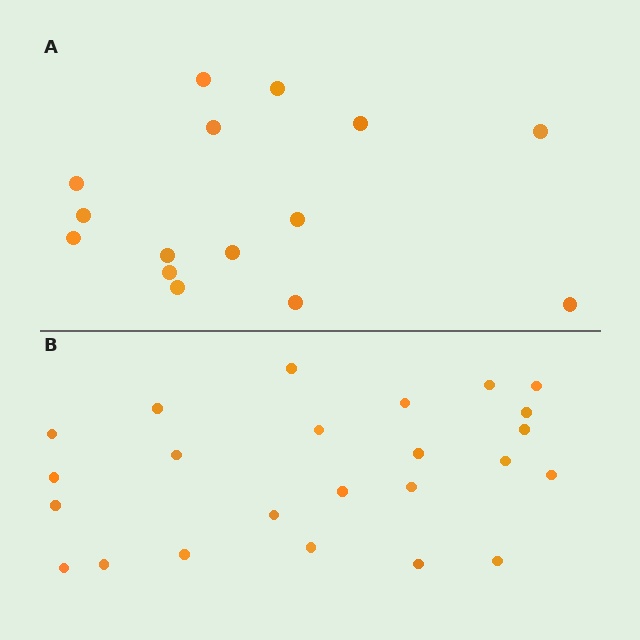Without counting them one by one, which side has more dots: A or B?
Region B (the bottom region) has more dots.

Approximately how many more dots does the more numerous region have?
Region B has roughly 8 or so more dots than region A.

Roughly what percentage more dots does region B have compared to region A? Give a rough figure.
About 60% more.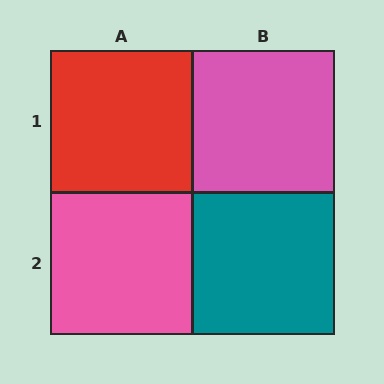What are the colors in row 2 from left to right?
Pink, teal.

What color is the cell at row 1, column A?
Red.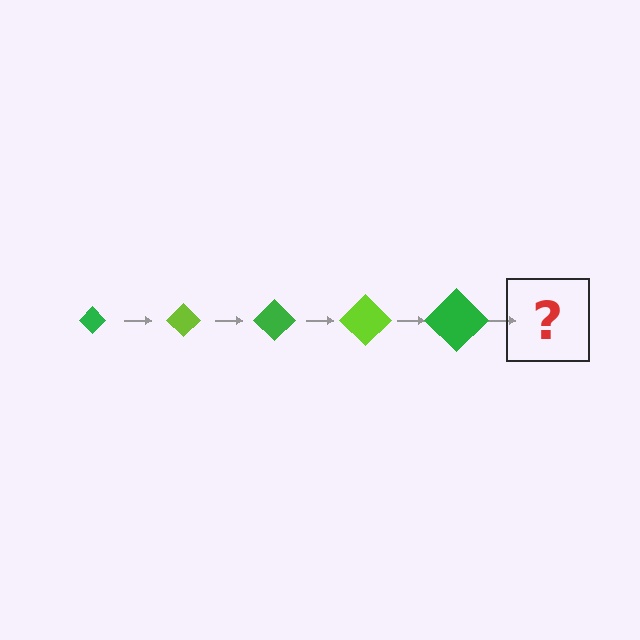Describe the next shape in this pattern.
It should be a lime diamond, larger than the previous one.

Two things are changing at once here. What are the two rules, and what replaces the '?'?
The two rules are that the diamond grows larger each step and the color cycles through green and lime. The '?' should be a lime diamond, larger than the previous one.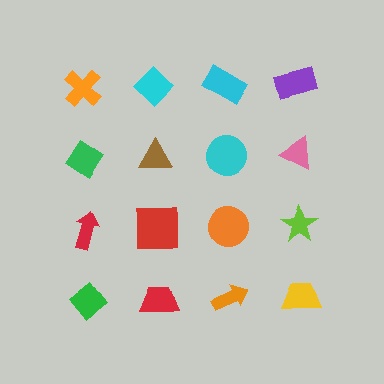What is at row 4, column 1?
A green diamond.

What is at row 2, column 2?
A brown triangle.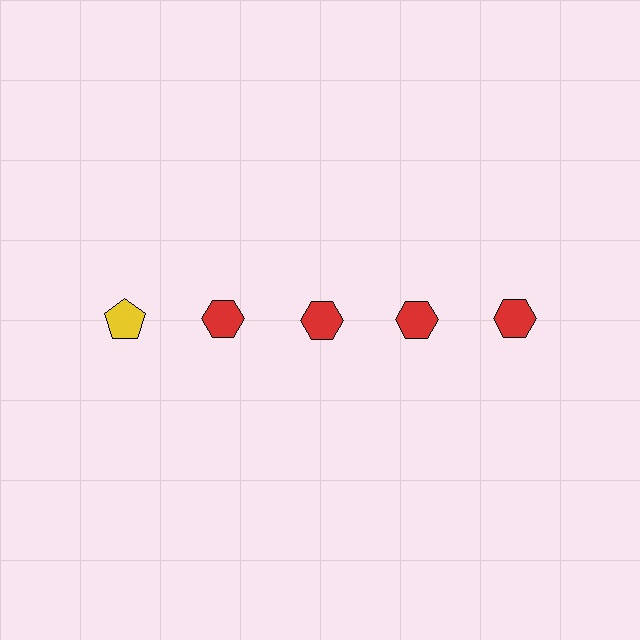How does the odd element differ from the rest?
It differs in both color (yellow instead of red) and shape (pentagon instead of hexagon).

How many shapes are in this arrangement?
There are 5 shapes arranged in a grid pattern.